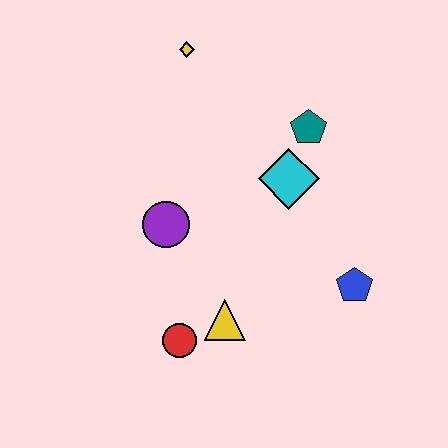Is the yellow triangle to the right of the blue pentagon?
No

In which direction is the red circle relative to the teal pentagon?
The red circle is below the teal pentagon.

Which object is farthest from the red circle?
The yellow diamond is farthest from the red circle.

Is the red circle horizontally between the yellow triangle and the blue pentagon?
No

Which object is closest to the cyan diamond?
The teal pentagon is closest to the cyan diamond.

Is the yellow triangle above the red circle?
Yes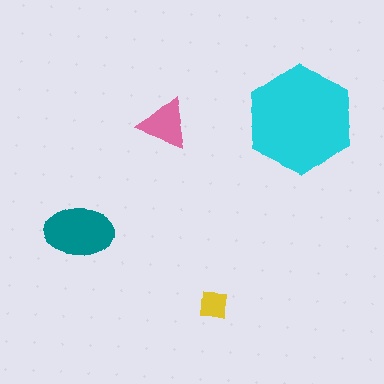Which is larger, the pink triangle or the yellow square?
The pink triangle.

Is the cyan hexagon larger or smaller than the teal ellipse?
Larger.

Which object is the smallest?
The yellow square.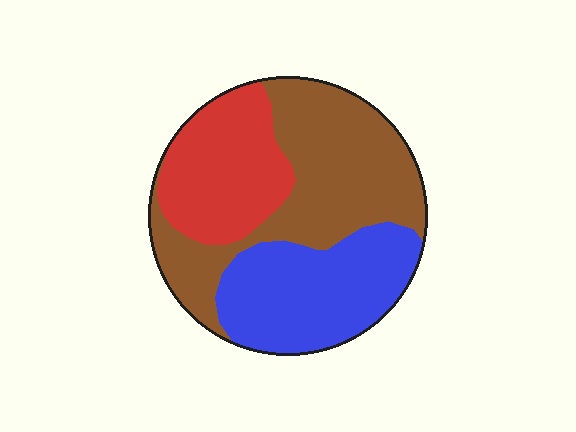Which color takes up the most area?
Brown, at roughly 45%.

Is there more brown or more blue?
Brown.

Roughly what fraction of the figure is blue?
Blue takes up between a quarter and a half of the figure.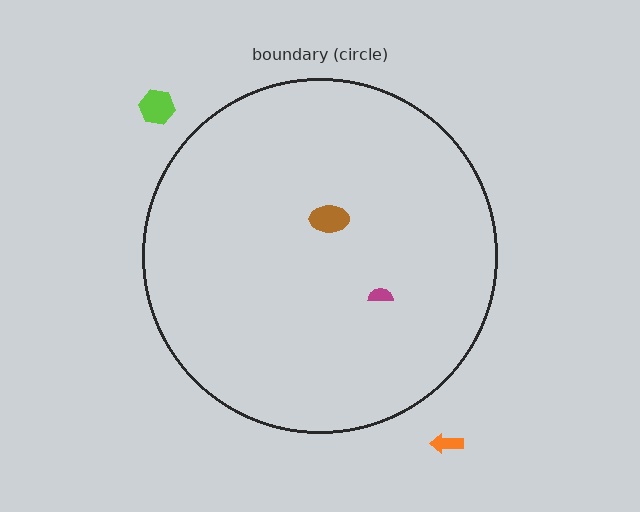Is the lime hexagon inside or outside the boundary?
Outside.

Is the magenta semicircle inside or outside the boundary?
Inside.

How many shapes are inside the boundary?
2 inside, 2 outside.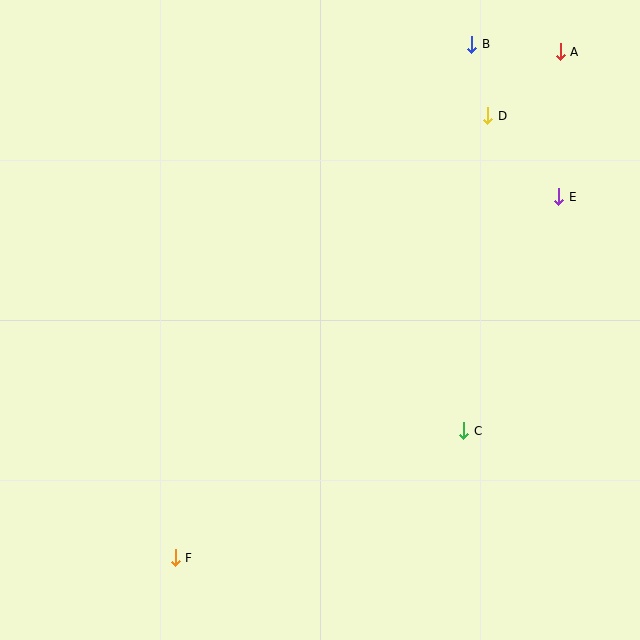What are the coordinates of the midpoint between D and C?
The midpoint between D and C is at (476, 273).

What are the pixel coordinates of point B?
Point B is at (472, 44).